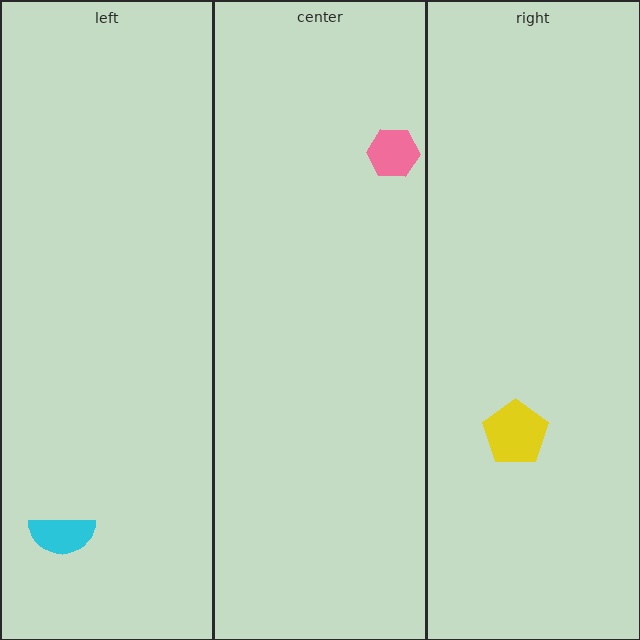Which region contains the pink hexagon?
The center region.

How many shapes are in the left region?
1.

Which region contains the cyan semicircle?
The left region.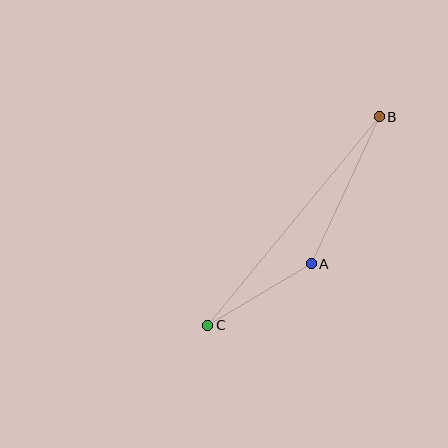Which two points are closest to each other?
Points A and C are closest to each other.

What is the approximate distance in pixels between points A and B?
The distance between A and B is approximately 162 pixels.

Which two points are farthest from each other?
Points B and C are farthest from each other.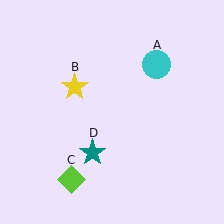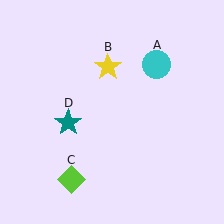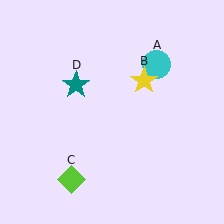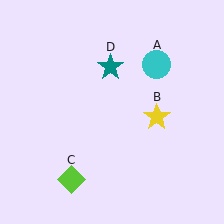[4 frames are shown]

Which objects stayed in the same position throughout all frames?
Cyan circle (object A) and lime diamond (object C) remained stationary.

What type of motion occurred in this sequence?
The yellow star (object B), teal star (object D) rotated clockwise around the center of the scene.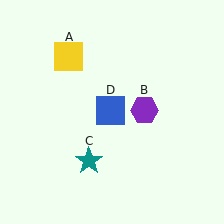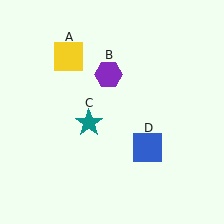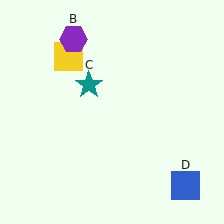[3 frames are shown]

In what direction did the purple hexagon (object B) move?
The purple hexagon (object B) moved up and to the left.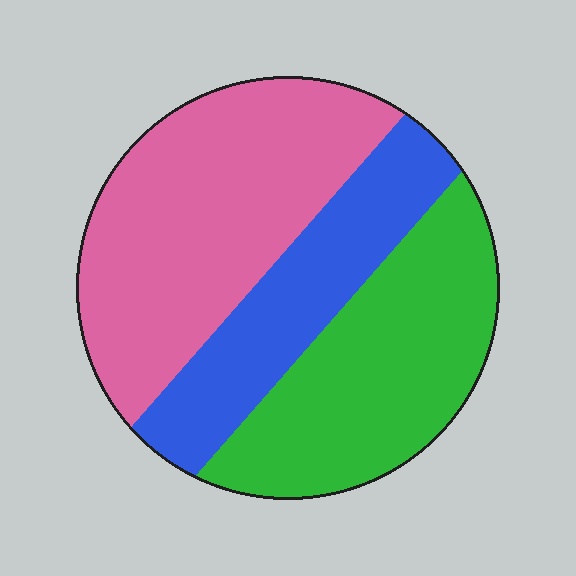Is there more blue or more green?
Green.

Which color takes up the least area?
Blue, at roughly 25%.